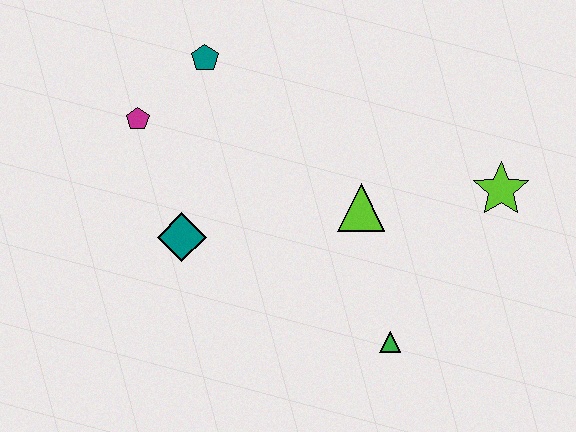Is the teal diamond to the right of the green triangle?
No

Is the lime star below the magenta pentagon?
Yes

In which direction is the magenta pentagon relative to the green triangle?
The magenta pentagon is to the left of the green triangle.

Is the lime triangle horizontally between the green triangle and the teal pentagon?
Yes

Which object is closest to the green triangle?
The lime triangle is closest to the green triangle.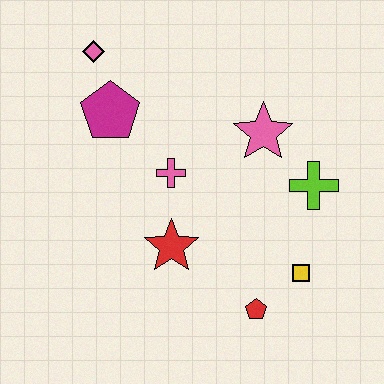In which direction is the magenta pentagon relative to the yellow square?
The magenta pentagon is to the left of the yellow square.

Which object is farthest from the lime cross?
The pink diamond is farthest from the lime cross.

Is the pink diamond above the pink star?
Yes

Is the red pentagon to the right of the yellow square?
No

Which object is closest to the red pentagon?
The yellow square is closest to the red pentagon.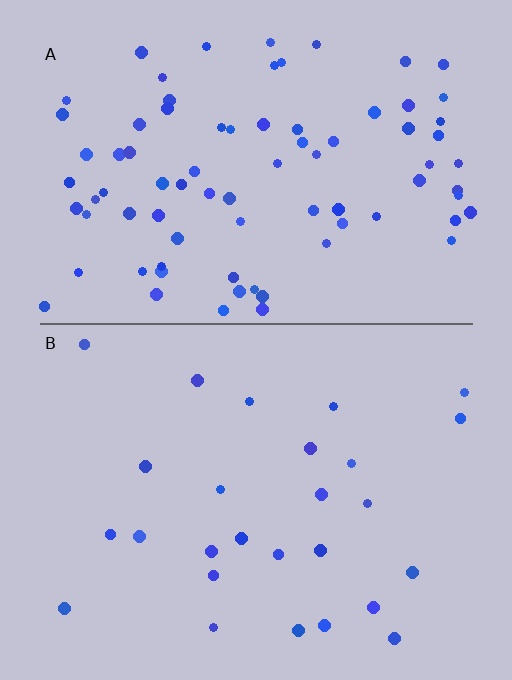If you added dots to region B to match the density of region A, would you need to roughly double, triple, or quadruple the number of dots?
Approximately triple.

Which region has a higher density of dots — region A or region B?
A (the top).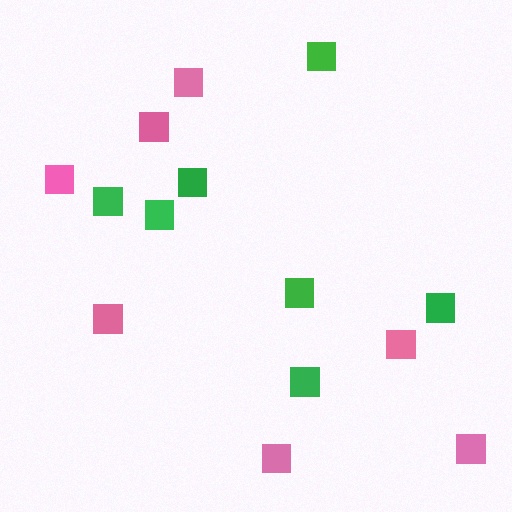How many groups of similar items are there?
There are 2 groups: one group of green squares (7) and one group of pink squares (7).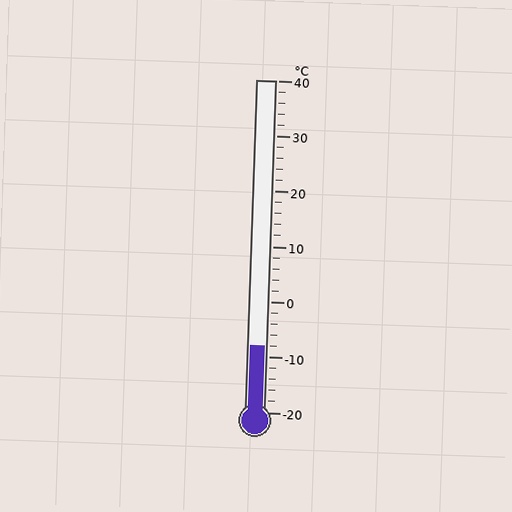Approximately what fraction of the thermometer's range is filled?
The thermometer is filled to approximately 20% of its range.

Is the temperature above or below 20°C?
The temperature is below 20°C.